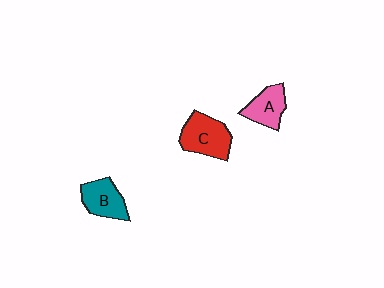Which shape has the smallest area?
Shape A (pink).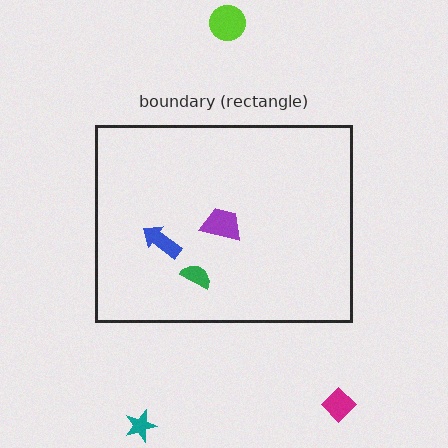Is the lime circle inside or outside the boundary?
Outside.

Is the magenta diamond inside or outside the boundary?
Outside.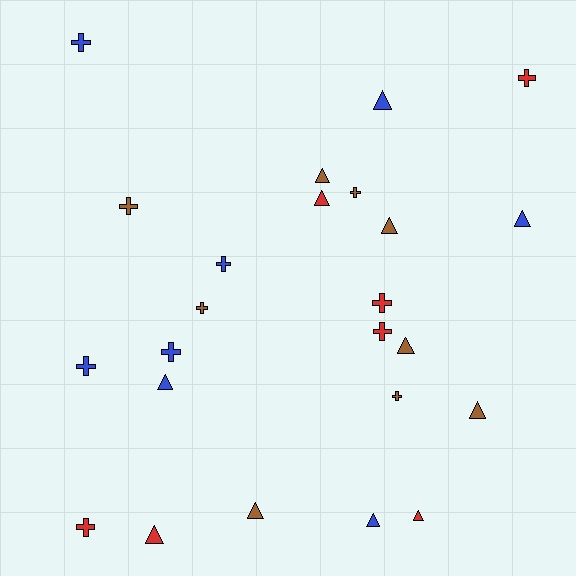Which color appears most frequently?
Brown, with 9 objects.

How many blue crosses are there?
There are 4 blue crosses.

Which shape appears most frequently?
Triangle, with 12 objects.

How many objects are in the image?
There are 24 objects.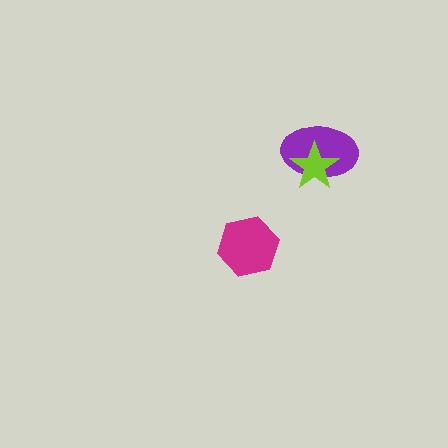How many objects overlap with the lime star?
1 object overlaps with the lime star.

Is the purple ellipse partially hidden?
Yes, it is partially covered by another shape.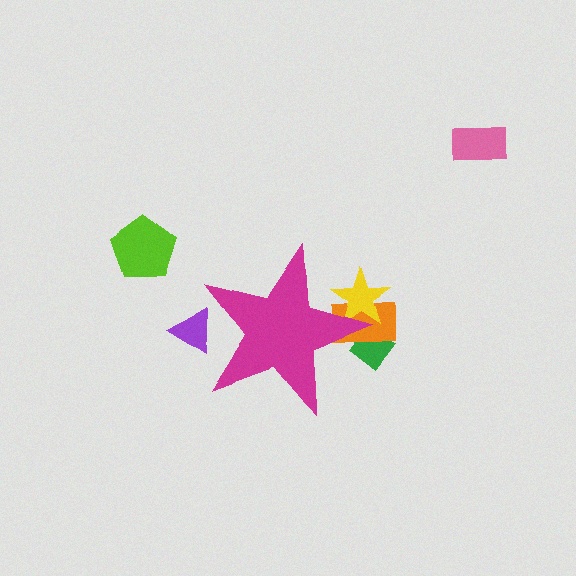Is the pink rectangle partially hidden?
No, the pink rectangle is fully visible.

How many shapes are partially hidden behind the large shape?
4 shapes are partially hidden.